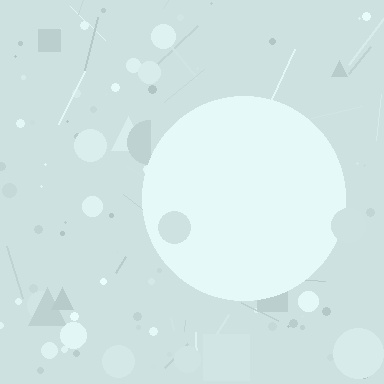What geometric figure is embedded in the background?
A circle is embedded in the background.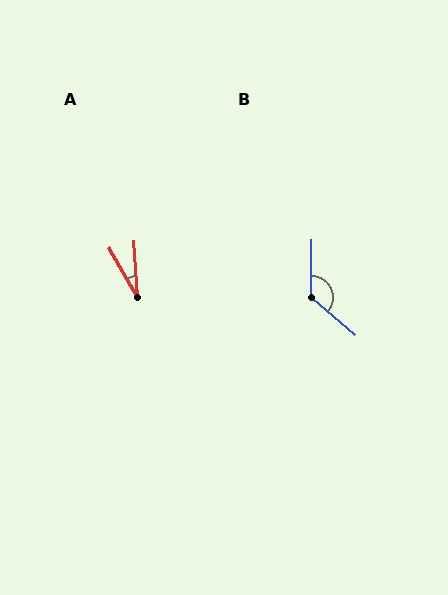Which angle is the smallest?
A, at approximately 26 degrees.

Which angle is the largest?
B, at approximately 130 degrees.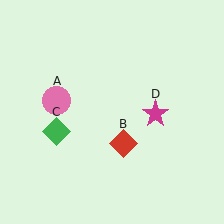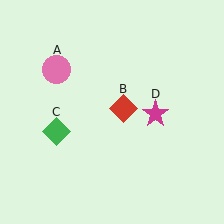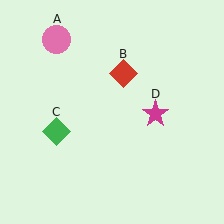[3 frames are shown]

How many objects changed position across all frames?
2 objects changed position: pink circle (object A), red diamond (object B).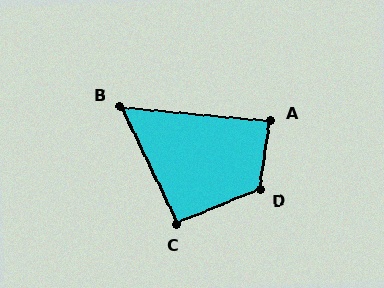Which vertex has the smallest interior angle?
B, at approximately 59 degrees.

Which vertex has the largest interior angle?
D, at approximately 121 degrees.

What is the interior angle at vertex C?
Approximately 93 degrees (approximately right).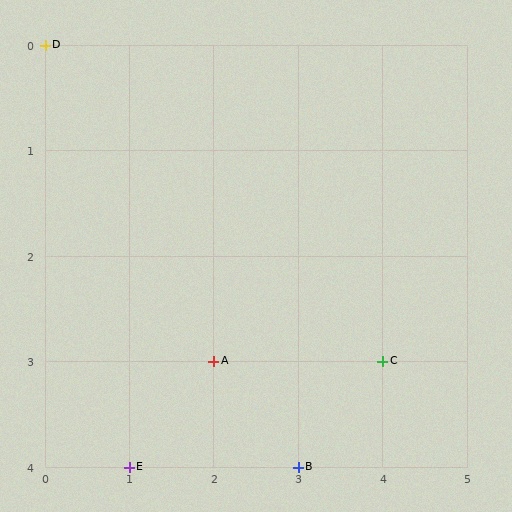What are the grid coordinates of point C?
Point C is at grid coordinates (4, 3).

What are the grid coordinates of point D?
Point D is at grid coordinates (0, 0).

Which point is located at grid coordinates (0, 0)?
Point D is at (0, 0).